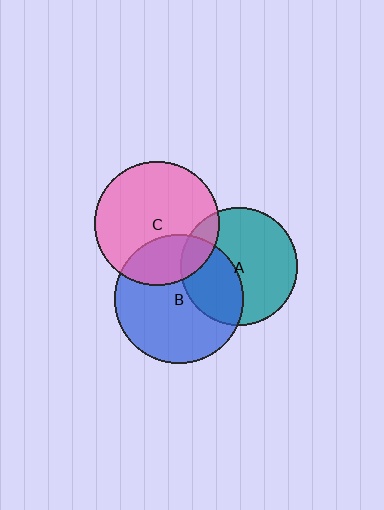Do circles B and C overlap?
Yes.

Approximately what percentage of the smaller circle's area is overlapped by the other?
Approximately 25%.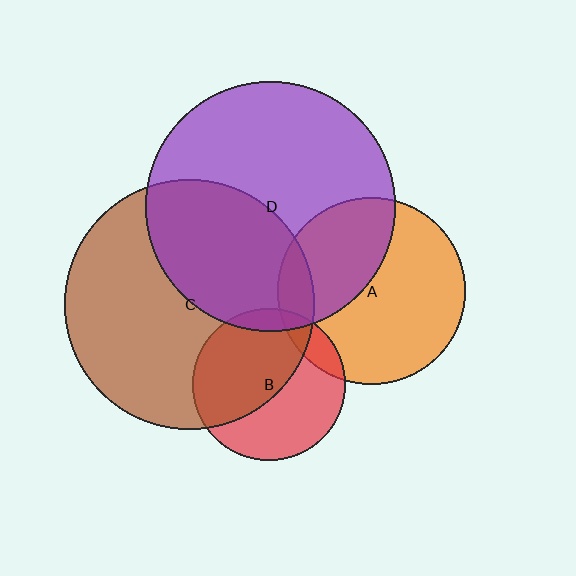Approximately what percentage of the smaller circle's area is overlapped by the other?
Approximately 55%.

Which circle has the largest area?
Circle C (brown).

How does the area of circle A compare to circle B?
Approximately 1.5 times.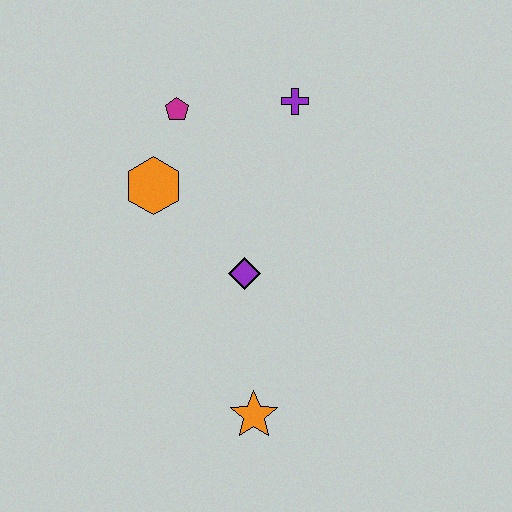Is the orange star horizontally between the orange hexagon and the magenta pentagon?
No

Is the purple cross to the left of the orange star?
No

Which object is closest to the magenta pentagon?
The orange hexagon is closest to the magenta pentagon.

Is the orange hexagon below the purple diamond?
No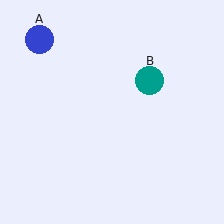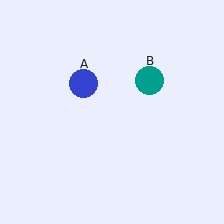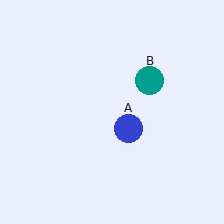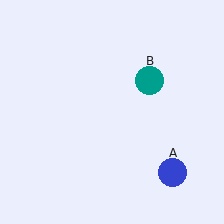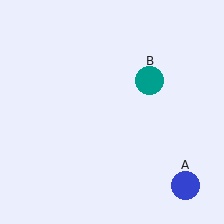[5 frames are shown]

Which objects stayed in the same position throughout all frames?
Teal circle (object B) remained stationary.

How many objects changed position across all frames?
1 object changed position: blue circle (object A).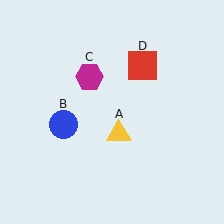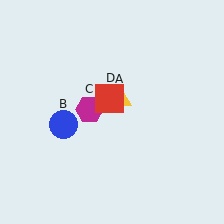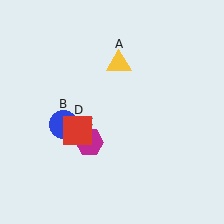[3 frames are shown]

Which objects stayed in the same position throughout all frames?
Blue circle (object B) remained stationary.